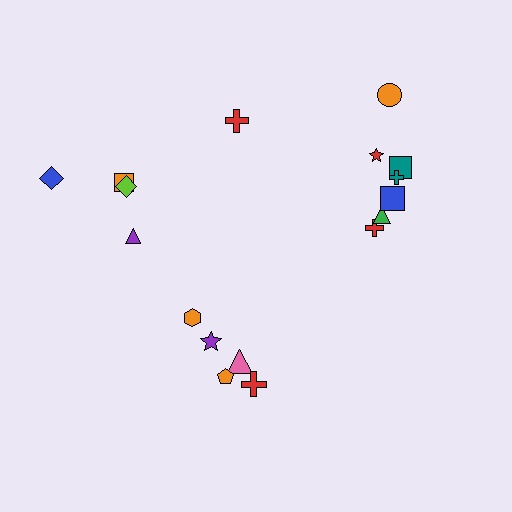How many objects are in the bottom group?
There are 5 objects.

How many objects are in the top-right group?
There are 7 objects.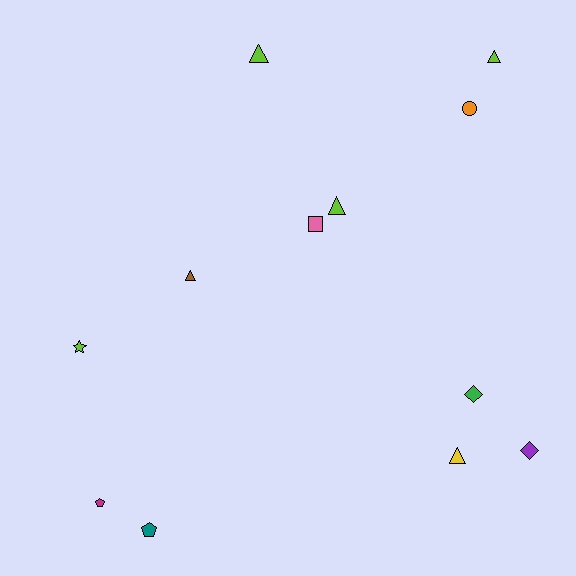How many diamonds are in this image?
There are 2 diamonds.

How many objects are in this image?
There are 12 objects.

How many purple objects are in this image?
There is 1 purple object.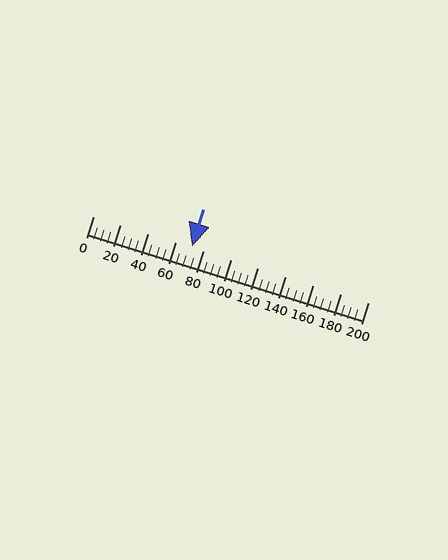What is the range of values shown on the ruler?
The ruler shows values from 0 to 200.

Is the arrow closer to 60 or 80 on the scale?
The arrow is closer to 80.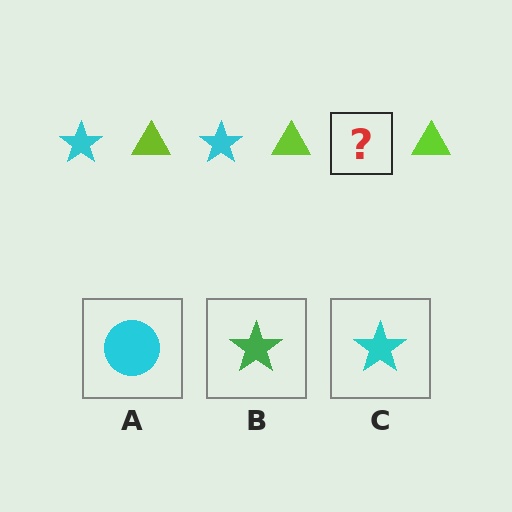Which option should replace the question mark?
Option C.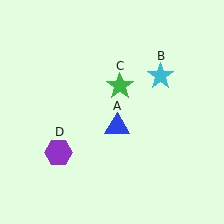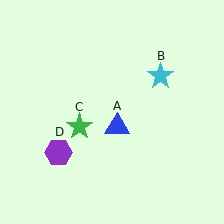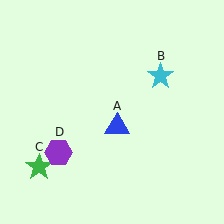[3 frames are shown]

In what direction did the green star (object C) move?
The green star (object C) moved down and to the left.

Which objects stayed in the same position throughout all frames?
Blue triangle (object A) and cyan star (object B) and purple hexagon (object D) remained stationary.